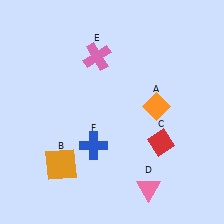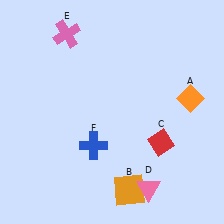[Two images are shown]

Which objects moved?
The objects that moved are: the orange diamond (A), the orange square (B), the pink cross (E).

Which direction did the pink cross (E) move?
The pink cross (E) moved left.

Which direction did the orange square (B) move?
The orange square (B) moved right.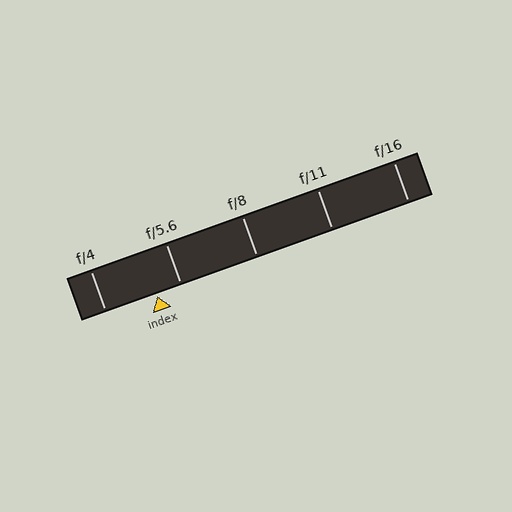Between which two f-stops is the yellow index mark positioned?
The index mark is between f/4 and f/5.6.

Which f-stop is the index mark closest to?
The index mark is closest to f/5.6.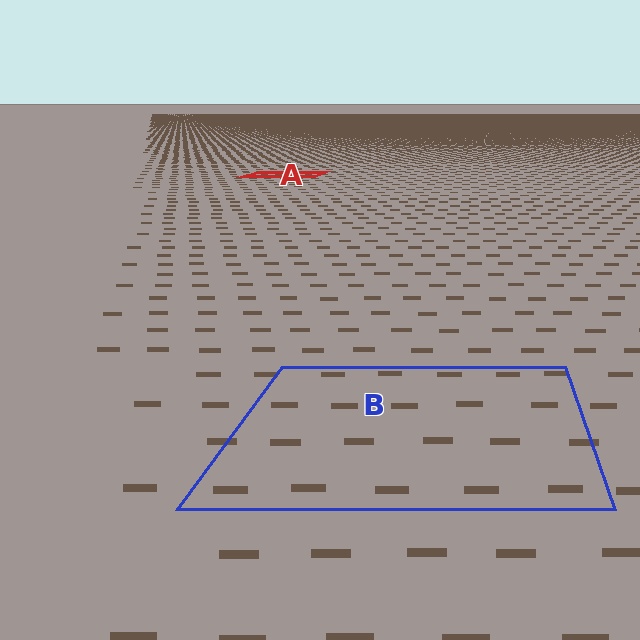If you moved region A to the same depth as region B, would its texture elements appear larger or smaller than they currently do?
They would appear larger. At a closer depth, the same texture elements are projected at a bigger on-screen size.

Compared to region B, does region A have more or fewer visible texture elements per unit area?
Region A has more texture elements per unit area — they are packed more densely because it is farther away.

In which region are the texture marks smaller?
The texture marks are smaller in region A, because it is farther away.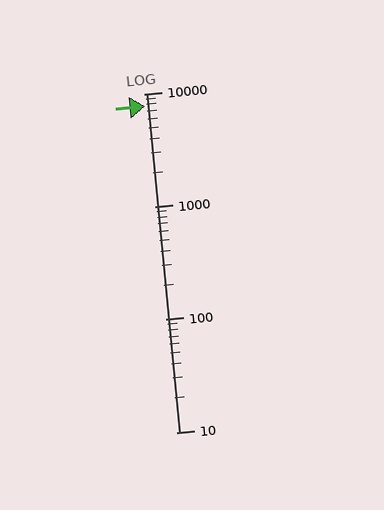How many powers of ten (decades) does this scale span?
The scale spans 3 decades, from 10 to 10000.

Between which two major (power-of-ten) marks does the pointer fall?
The pointer is between 1000 and 10000.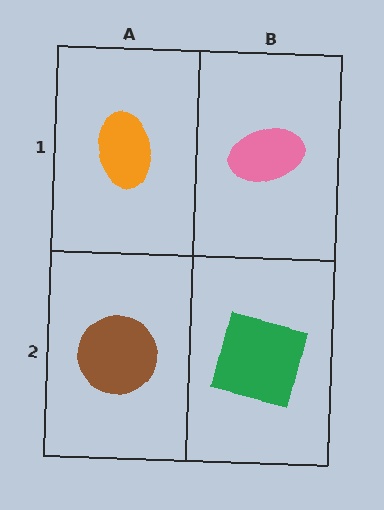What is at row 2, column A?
A brown circle.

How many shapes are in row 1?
2 shapes.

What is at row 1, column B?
A pink ellipse.